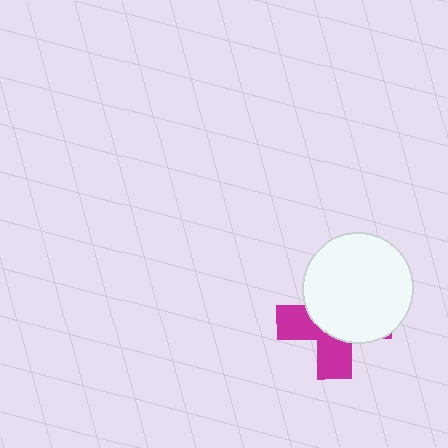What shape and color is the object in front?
The object in front is a white circle.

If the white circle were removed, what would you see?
You would see the complete magenta cross.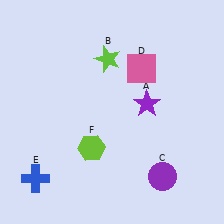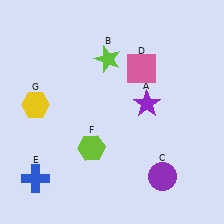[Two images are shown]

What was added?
A yellow hexagon (G) was added in Image 2.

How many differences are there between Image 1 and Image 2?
There is 1 difference between the two images.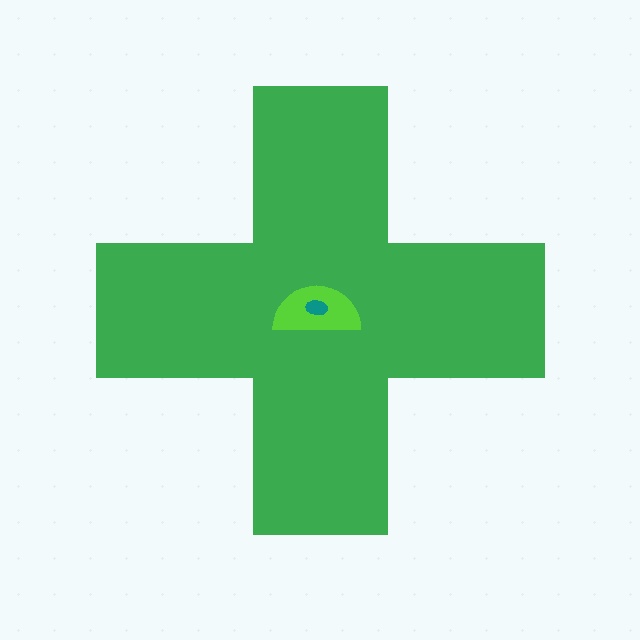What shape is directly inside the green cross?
The lime semicircle.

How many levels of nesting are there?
3.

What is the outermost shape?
The green cross.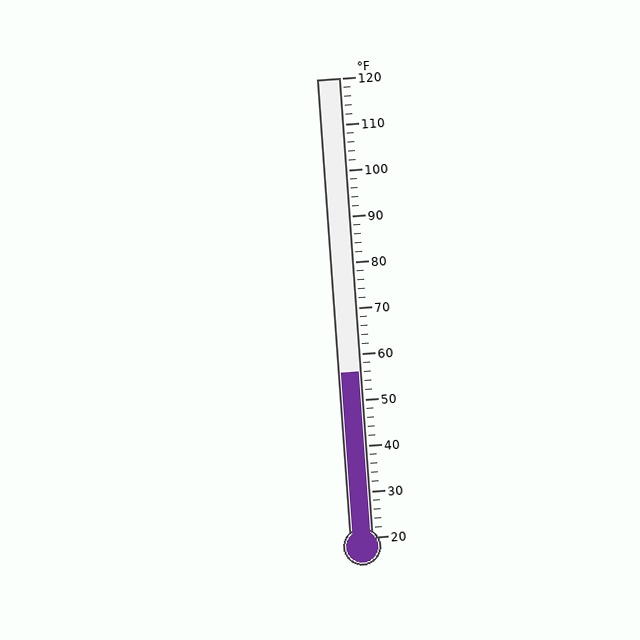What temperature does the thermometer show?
The thermometer shows approximately 56°F.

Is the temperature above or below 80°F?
The temperature is below 80°F.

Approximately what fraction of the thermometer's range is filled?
The thermometer is filled to approximately 35% of its range.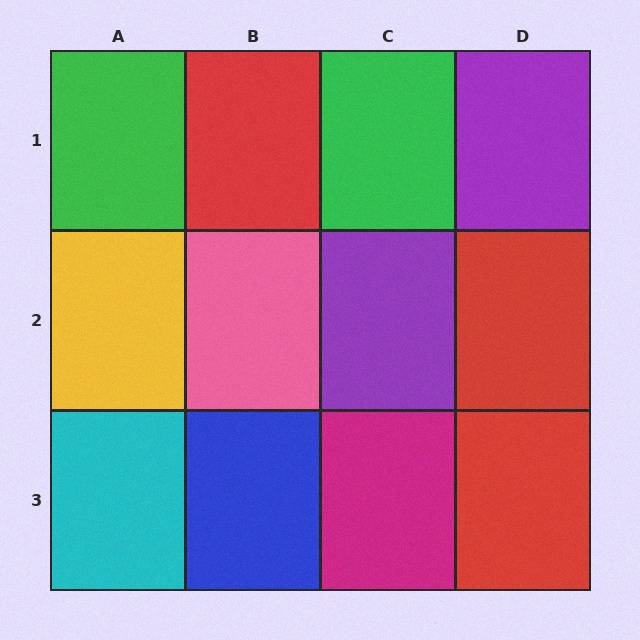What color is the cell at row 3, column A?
Cyan.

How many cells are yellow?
1 cell is yellow.